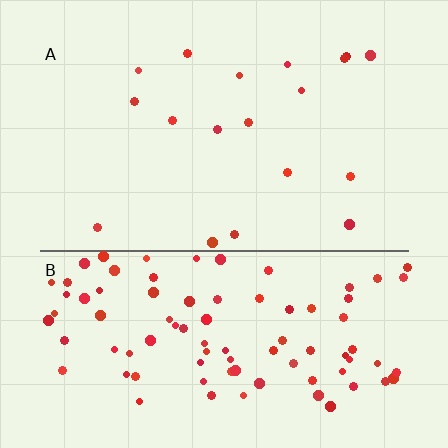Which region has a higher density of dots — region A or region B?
B (the bottom).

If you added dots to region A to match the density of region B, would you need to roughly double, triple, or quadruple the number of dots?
Approximately quadruple.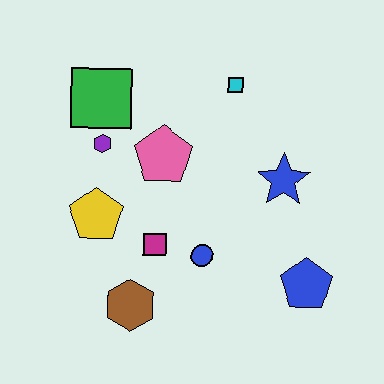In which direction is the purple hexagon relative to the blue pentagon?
The purple hexagon is to the left of the blue pentagon.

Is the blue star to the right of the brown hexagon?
Yes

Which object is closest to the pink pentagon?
The purple hexagon is closest to the pink pentagon.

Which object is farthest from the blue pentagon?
The green square is farthest from the blue pentagon.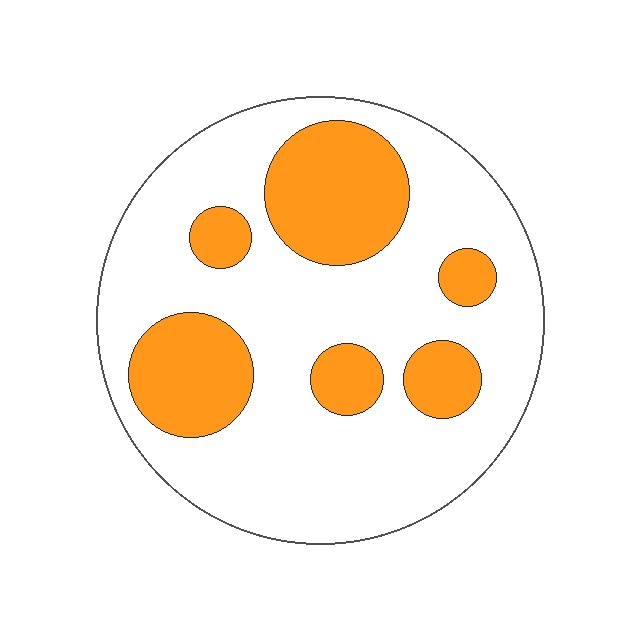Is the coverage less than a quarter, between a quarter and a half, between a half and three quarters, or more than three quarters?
Between a quarter and a half.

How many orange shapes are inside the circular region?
6.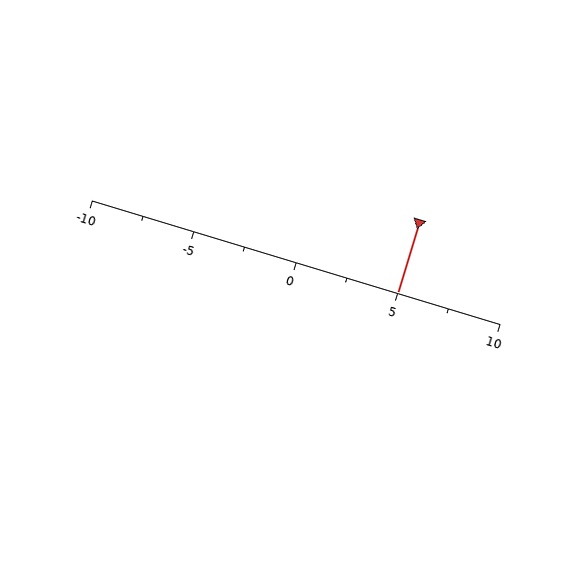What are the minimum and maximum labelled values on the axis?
The axis runs from -10 to 10.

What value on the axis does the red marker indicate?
The marker indicates approximately 5.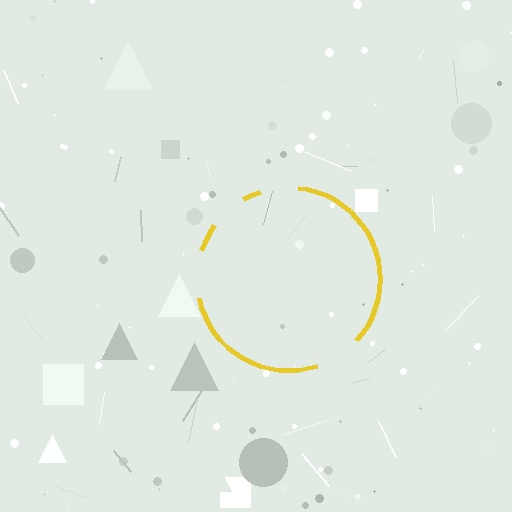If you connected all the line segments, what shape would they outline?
They would outline a circle.